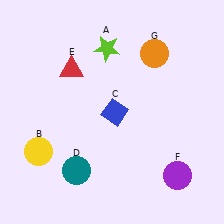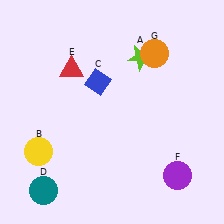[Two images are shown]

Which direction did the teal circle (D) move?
The teal circle (D) moved left.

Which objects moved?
The objects that moved are: the lime star (A), the blue diamond (C), the teal circle (D).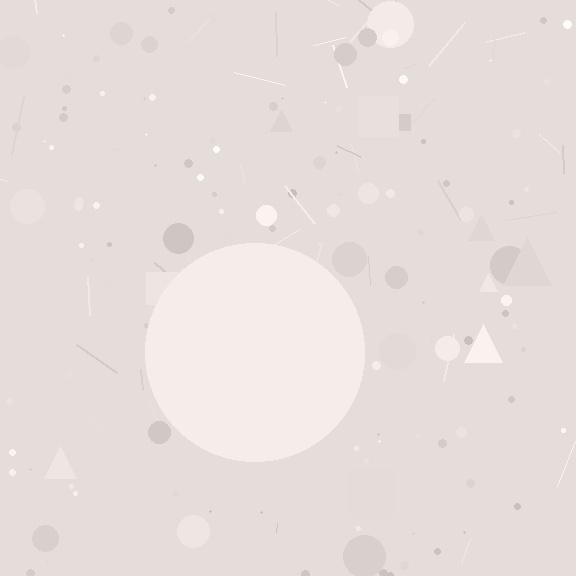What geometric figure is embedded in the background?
A circle is embedded in the background.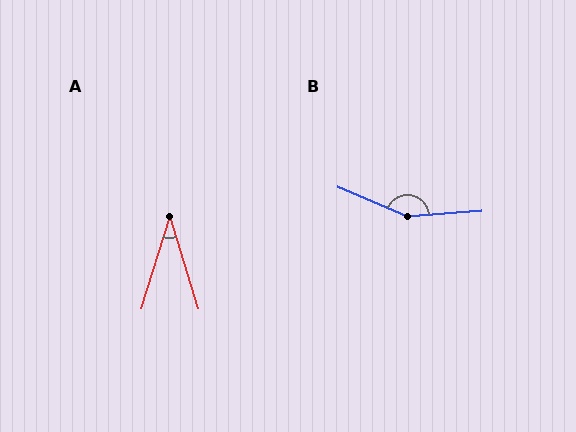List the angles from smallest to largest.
A (34°), B (152°).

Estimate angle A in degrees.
Approximately 34 degrees.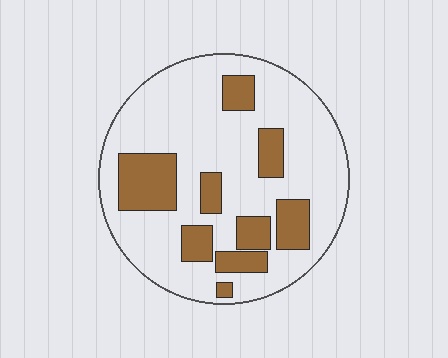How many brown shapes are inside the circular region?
9.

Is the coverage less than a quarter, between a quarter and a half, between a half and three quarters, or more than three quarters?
Less than a quarter.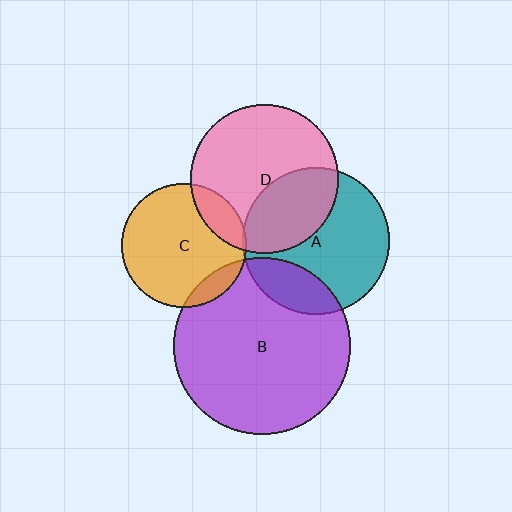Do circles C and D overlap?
Yes.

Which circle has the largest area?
Circle B (purple).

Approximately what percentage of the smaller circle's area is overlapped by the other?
Approximately 15%.